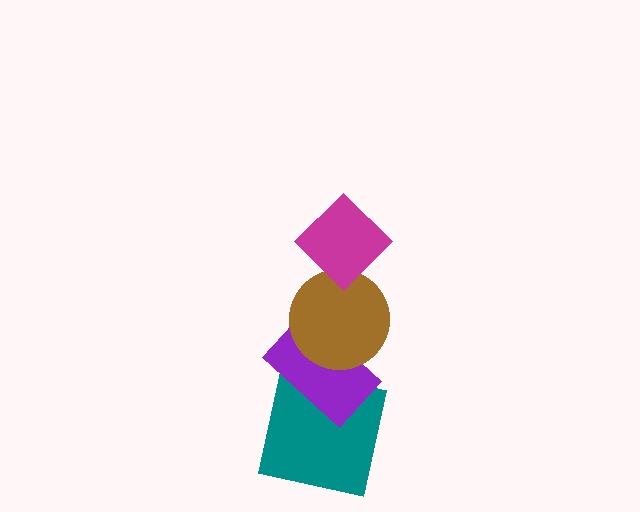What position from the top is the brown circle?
The brown circle is 2nd from the top.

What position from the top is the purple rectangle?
The purple rectangle is 3rd from the top.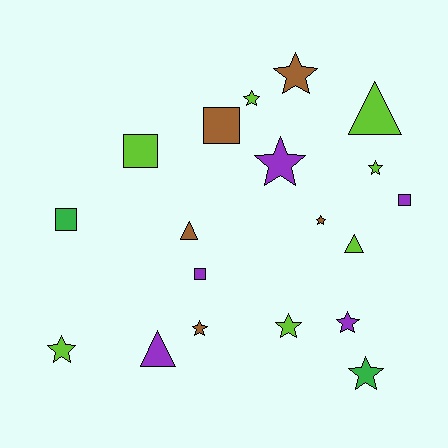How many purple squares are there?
There are 2 purple squares.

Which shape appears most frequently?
Star, with 10 objects.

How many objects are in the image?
There are 19 objects.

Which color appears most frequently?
Lime, with 7 objects.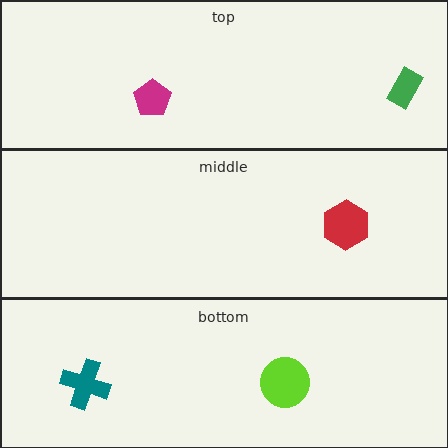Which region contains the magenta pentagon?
The top region.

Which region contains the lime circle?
The bottom region.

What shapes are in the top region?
The magenta pentagon, the green rectangle.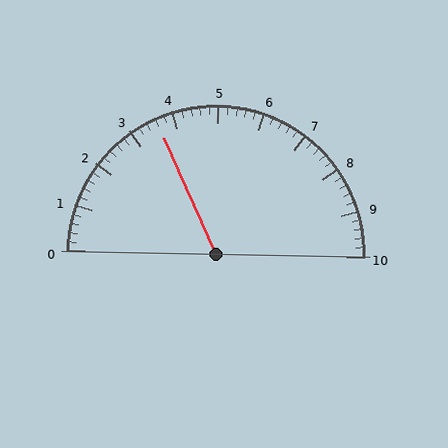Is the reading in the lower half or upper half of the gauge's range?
The reading is in the lower half of the range (0 to 10).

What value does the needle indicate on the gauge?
The needle indicates approximately 3.6.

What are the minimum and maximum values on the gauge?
The gauge ranges from 0 to 10.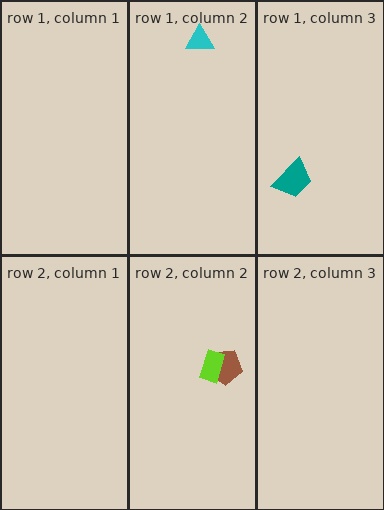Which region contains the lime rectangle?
The row 2, column 2 region.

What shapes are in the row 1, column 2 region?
The cyan triangle.